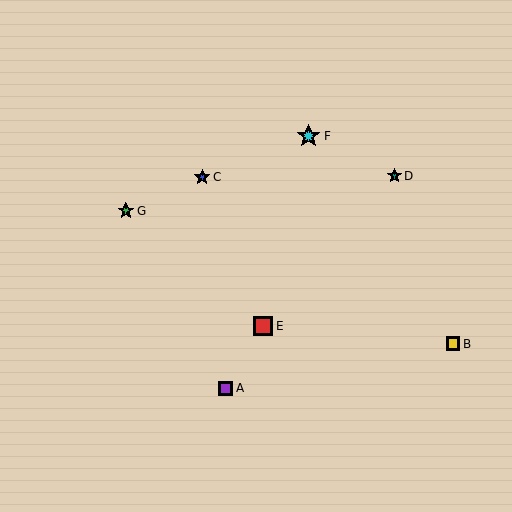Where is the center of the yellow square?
The center of the yellow square is at (453, 344).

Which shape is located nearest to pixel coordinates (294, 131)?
The cyan star (labeled F) at (309, 136) is nearest to that location.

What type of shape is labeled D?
Shape D is a teal star.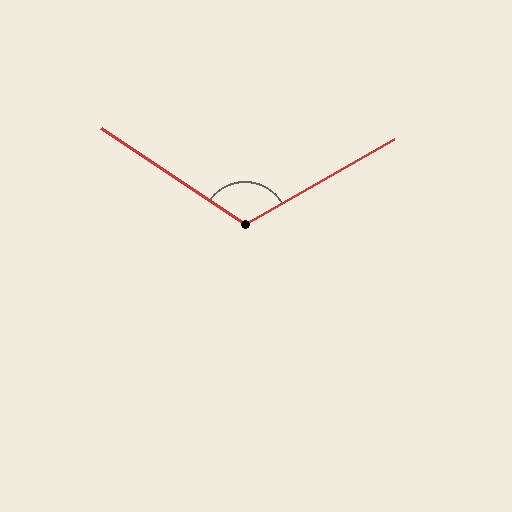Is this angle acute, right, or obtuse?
It is obtuse.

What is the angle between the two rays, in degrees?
Approximately 116 degrees.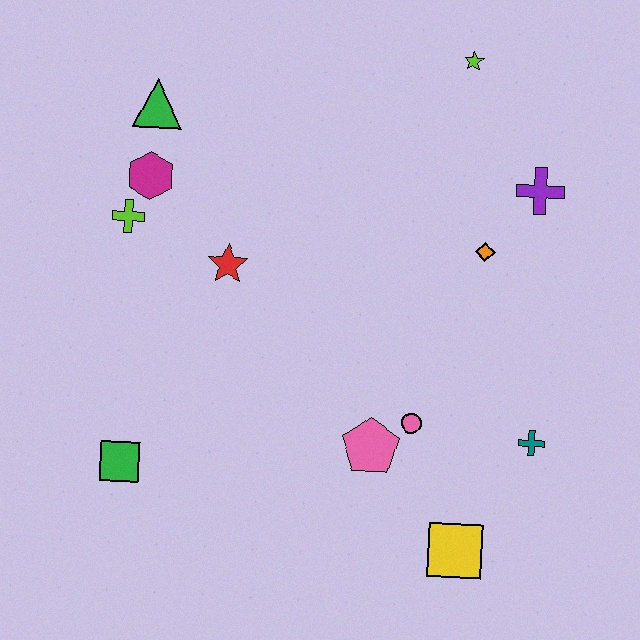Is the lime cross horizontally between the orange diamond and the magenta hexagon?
No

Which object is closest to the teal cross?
The pink circle is closest to the teal cross.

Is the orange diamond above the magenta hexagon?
No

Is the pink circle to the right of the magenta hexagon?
Yes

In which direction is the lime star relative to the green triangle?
The lime star is to the right of the green triangle.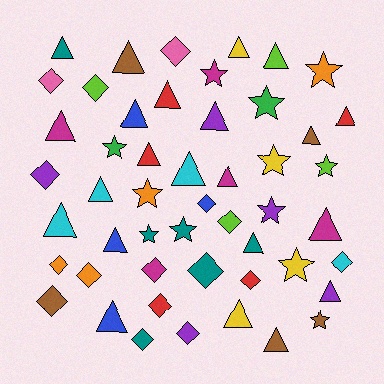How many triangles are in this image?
There are 22 triangles.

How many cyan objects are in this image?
There are 4 cyan objects.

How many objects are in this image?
There are 50 objects.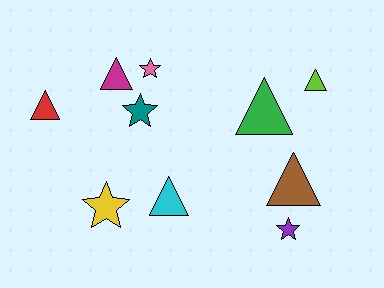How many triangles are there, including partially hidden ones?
There are 6 triangles.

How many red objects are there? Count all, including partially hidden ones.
There is 1 red object.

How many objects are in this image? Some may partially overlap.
There are 10 objects.